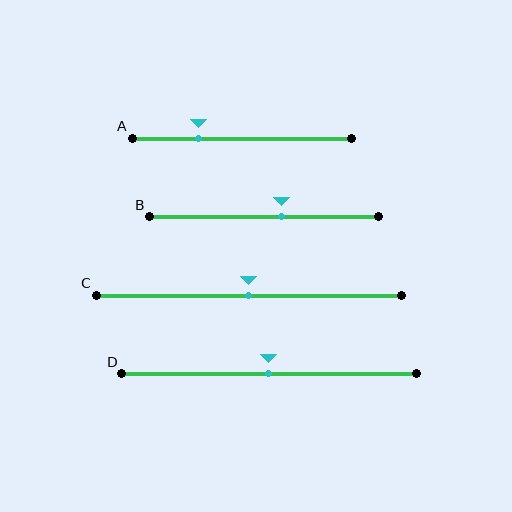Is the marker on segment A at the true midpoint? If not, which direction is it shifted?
No, the marker on segment A is shifted to the left by about 20% of the segment length.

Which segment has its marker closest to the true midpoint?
Segment C has its marker closest to the true midpoint.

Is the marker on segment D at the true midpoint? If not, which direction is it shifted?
Yes, the marker on segment D is at the true midpoint.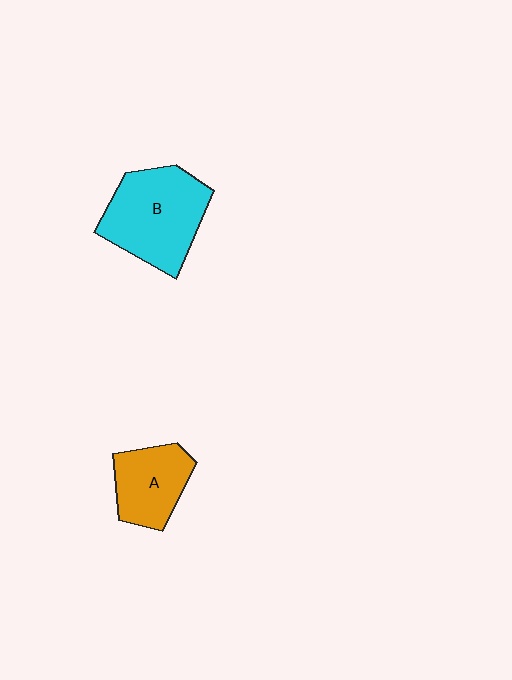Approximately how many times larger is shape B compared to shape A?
Approximately 1.6 times.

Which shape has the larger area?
Shape B (cyan).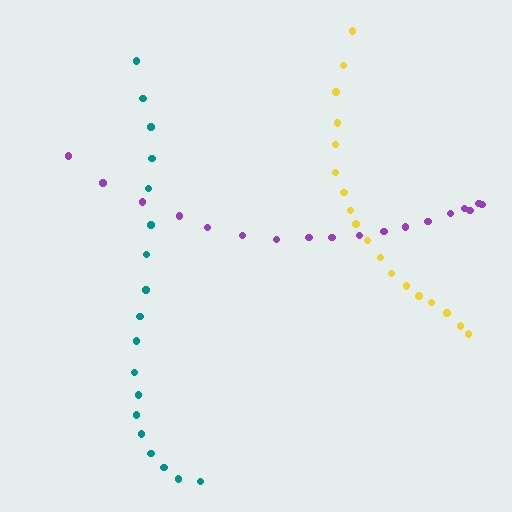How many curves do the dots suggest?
There are 3 distinct paths.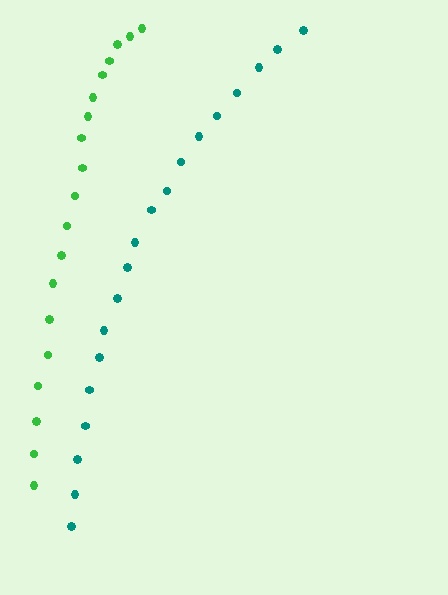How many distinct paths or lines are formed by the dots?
There are 2 distinct paths.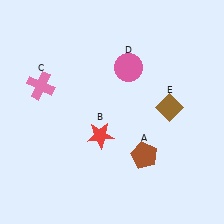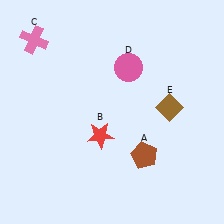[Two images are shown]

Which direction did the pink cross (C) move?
The pink cross (C) moved up.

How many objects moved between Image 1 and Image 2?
1 object moved between the two images.